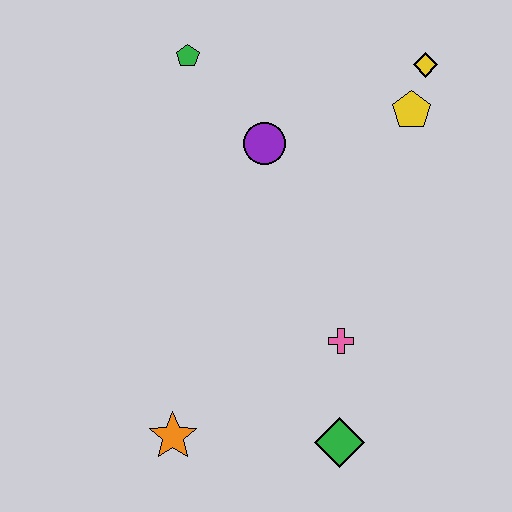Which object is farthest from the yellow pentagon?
The orange star is farthest from the yellow pentagon.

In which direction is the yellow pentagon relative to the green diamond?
The yellow pentagon is above the green diamond.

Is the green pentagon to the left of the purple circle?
Yes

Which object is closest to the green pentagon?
The purple circle is closest to the green pentagon.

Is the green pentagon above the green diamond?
Yes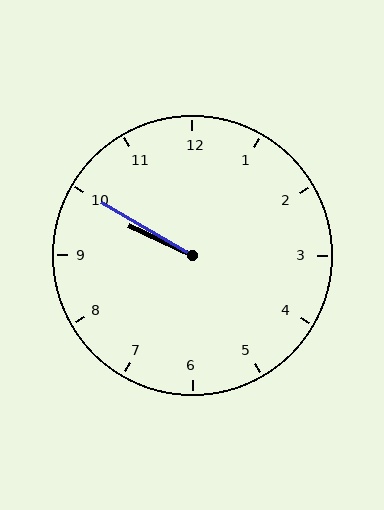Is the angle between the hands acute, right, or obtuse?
It is acute.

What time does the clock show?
9:50.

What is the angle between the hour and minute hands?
Approximately 5 degrees.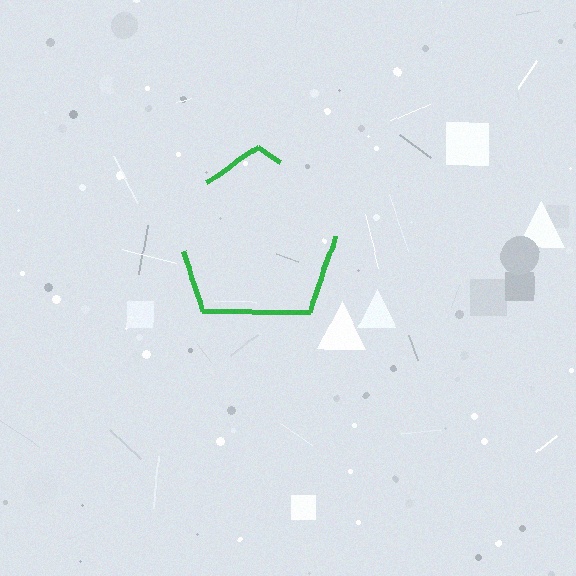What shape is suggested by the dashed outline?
The dashed outline suggests a pentagon.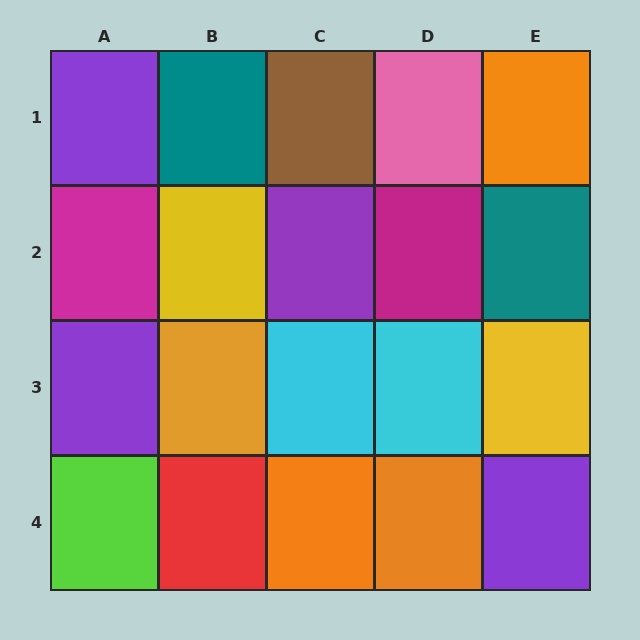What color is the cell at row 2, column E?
Teal.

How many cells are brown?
1 cell is brown.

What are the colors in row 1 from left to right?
Purple, teal, brown, pink, orange.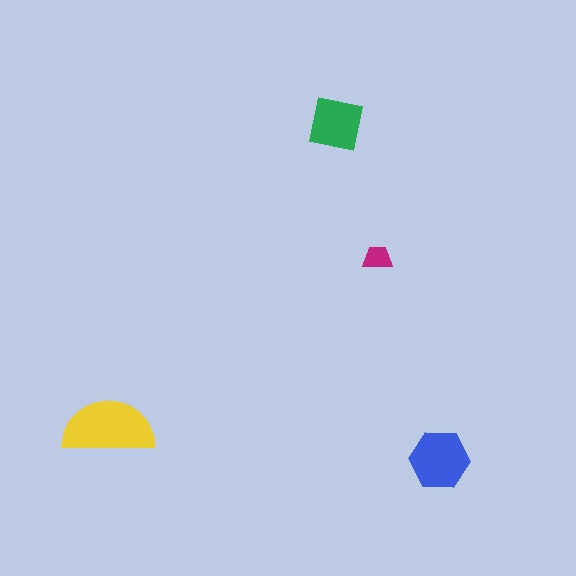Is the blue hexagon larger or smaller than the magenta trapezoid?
Larger.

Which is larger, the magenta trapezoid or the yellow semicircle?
The yellow semicircle.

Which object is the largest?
The yellow semicircle.